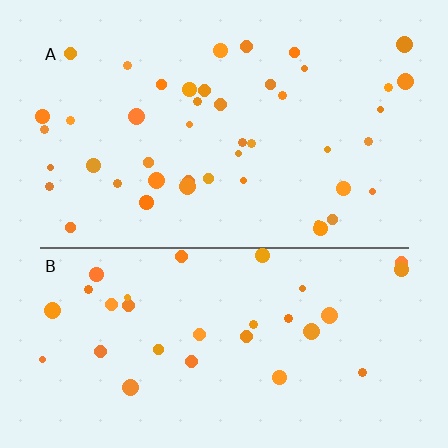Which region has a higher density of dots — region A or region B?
A (the top).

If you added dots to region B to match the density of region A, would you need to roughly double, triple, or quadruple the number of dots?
Approximately double.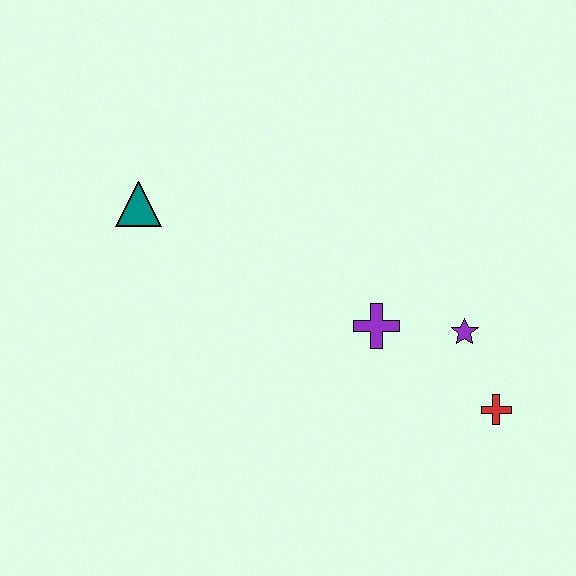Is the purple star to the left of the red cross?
Yes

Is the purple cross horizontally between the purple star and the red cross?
No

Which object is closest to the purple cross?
The purple star is closest to the purple cross.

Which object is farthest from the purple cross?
The teal triangle is farthest from the purple cross.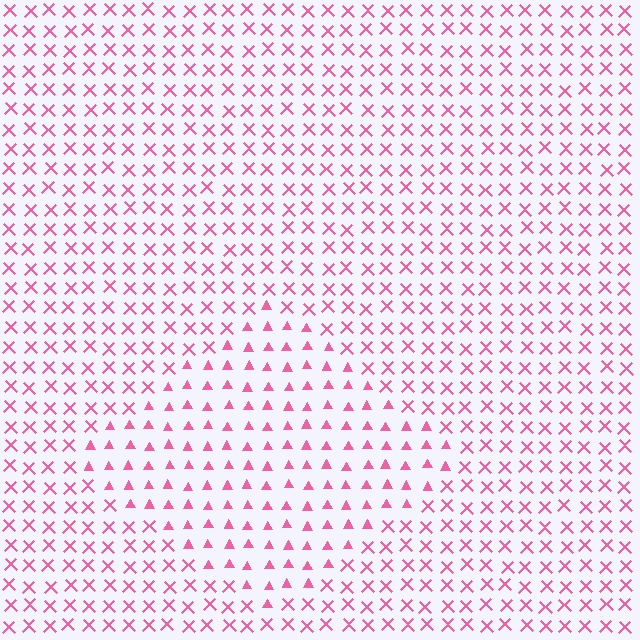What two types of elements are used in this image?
The image uses triangles inside the diamond region and X marks outside it.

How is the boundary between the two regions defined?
The boundary is defined by a change in element shape: triangles inside vs. X marks outside. All elements share the same color and spacing.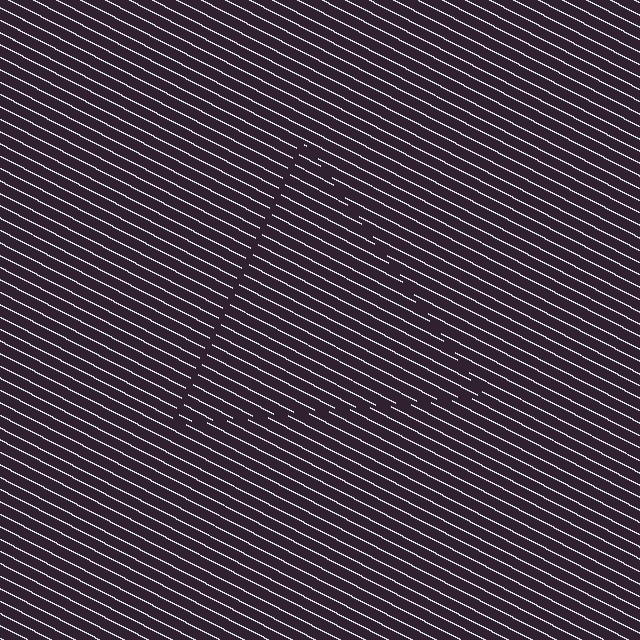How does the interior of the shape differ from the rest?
The interior of the shape contains the same grating, shifted by half a period — the contour is defined by the phase discontinuity where line-ends from the inner and outer gratings abut.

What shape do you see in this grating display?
An illusory triangle. The interior of the shape contains the same grating, shifted by half a period — the contour is defined by the phase discontinuity where line-ends from the inner and outer gratings abut.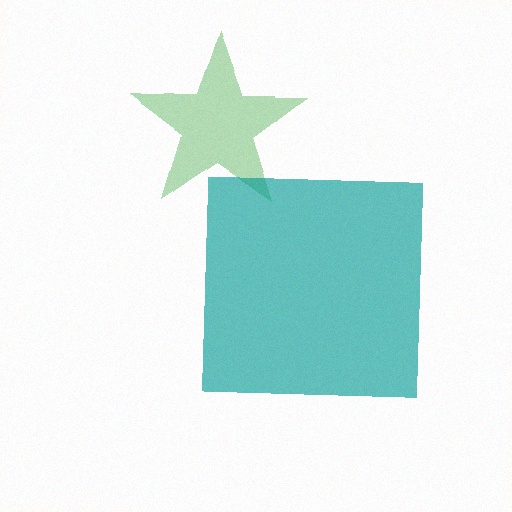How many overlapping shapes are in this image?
There are 2 overlapping shapes in the image.